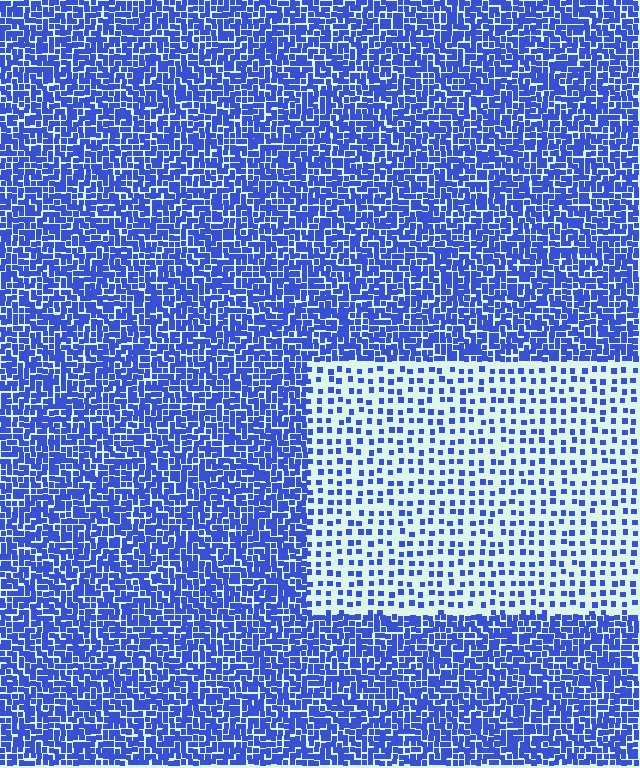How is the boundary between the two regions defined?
The boundary is defined by a change in element density (approximately 2.8x ratio). All elements are the same color, size, and shape.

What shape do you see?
I see a rectangle.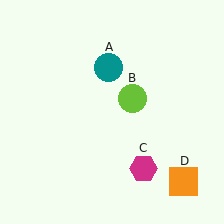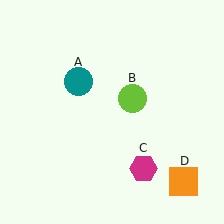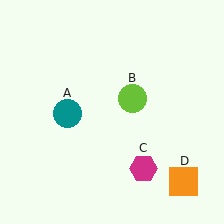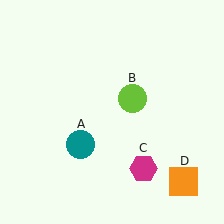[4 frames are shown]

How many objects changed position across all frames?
1 object changed position: teal circle (object A).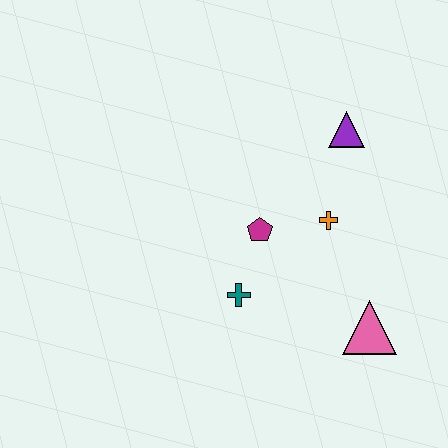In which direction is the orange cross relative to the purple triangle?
The orange cross is below the purple triangle.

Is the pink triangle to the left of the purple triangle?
No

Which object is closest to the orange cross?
The magenta pentagon is closest to the orange cross.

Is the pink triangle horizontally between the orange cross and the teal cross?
No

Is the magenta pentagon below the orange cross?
Yes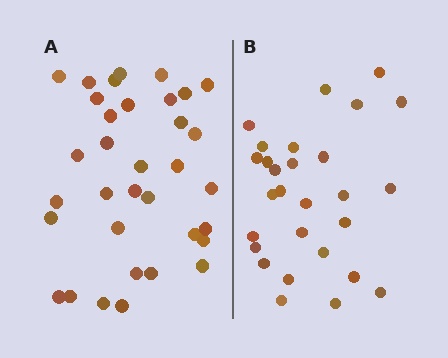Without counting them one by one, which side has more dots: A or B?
Region A (the left region) has more dots.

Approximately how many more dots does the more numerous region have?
Region A has about 6 more dots than region B.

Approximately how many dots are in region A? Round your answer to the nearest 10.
About 30 dots. (The exact count is 34, which rounds to 30.)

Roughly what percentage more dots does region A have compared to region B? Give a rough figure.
About 20% more.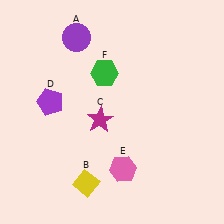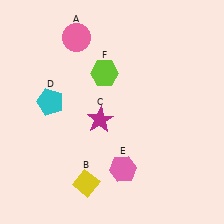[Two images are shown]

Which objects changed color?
A changed from purple to pink. D changed from purple to cyan. F changed from green to lime.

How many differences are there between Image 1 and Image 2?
There are 3 differences between the two images.